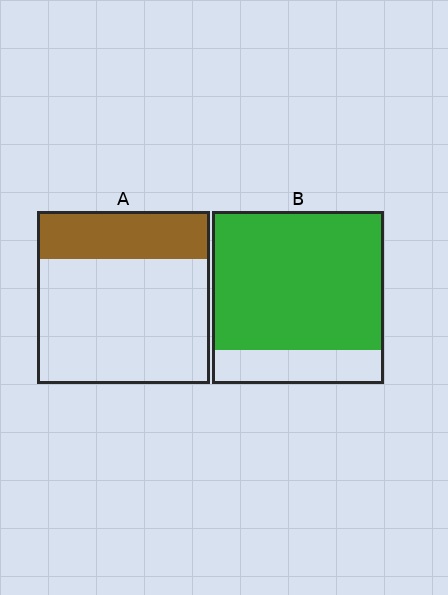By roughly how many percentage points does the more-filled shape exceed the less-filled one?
By roughly 55 percentage points (B over A).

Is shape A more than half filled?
No.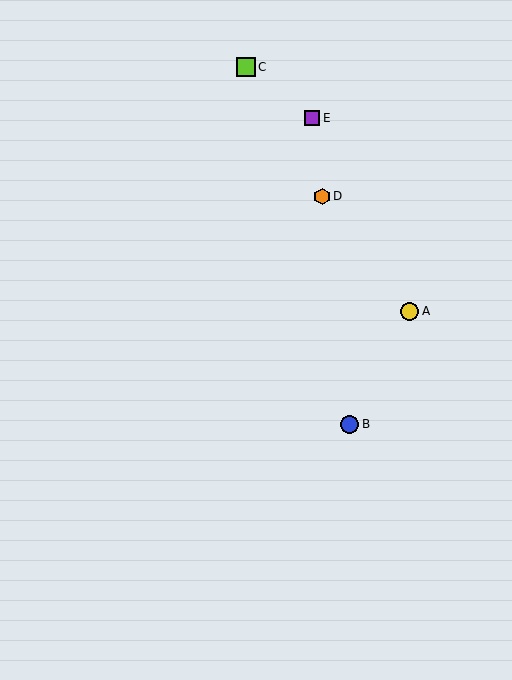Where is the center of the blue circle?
The center of the blue circle is at (350, 424).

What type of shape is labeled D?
Shape D is an orange hexagon.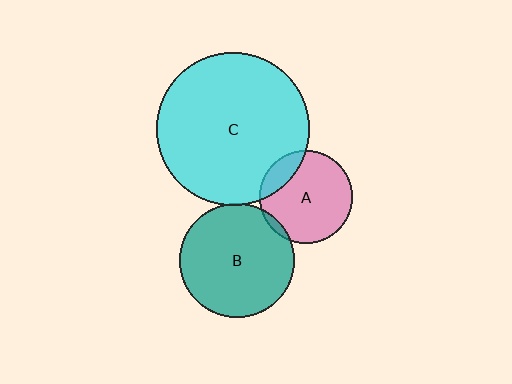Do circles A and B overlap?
Yes.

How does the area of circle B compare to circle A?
Approximately 1.5 times.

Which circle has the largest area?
Circle C (cyan).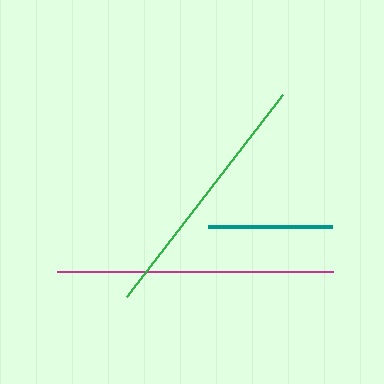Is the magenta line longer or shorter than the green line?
The magenta line is longer than the green line.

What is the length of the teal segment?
The teal segment is approximately 124 pixels long.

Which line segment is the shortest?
The teal line is the shortest at approximately 124 pixels.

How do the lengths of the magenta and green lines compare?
The magenta and green lines are approximately the same length.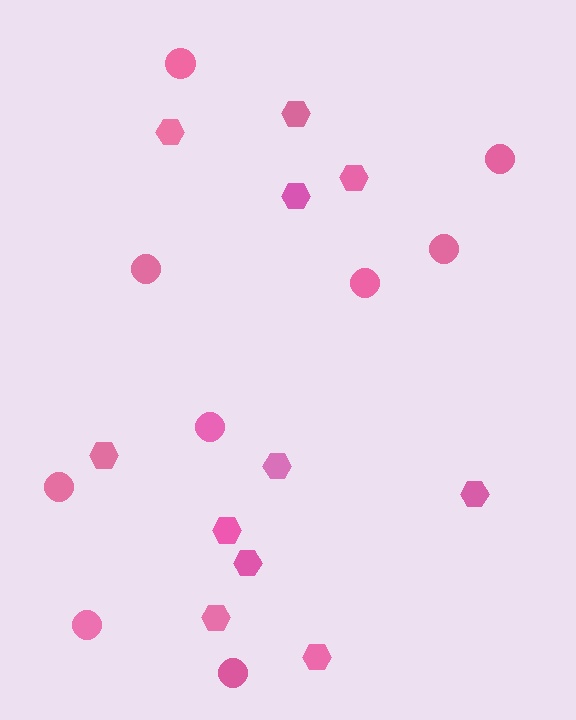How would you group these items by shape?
There are 2 groups: one group of hexagons (11) and one group of circles (9).